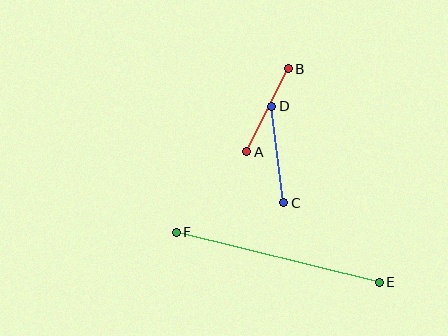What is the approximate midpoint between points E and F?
The midpoint is at approximately (278, 257) pixels.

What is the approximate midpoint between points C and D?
The midpoint is at approximately (278, 155) pixels.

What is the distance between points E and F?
The distance is approximately 209 pixels.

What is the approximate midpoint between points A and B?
The midpoint is at approximately (268, 110) pixels.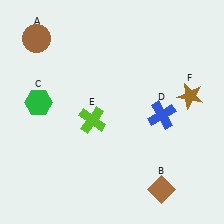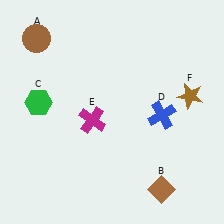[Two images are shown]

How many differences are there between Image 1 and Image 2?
There is 1 difference between the two images.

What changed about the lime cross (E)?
In Image 1, E is lime. In Image 2, it changed to magenta.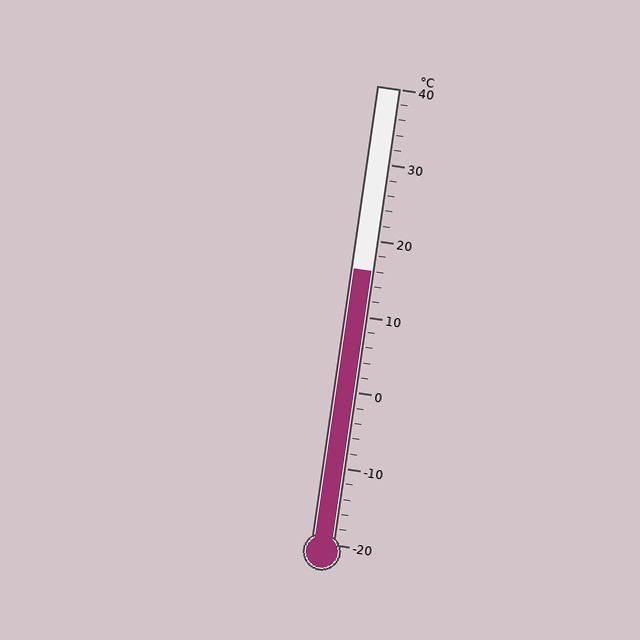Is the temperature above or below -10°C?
The temperature is above -10°C.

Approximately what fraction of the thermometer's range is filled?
The thermometer is filled to approximately 60% of its range.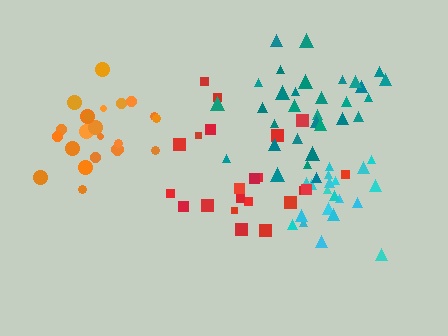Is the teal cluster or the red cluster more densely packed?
Teal.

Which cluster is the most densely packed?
Orange.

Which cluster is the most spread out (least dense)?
Red.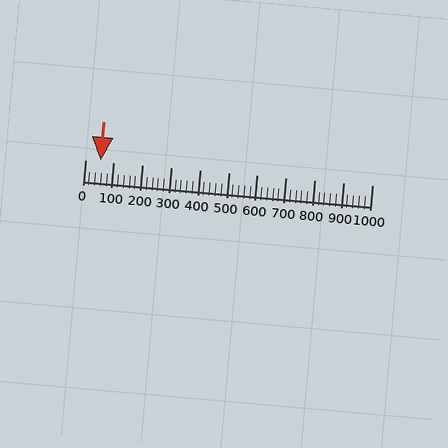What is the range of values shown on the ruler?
The ruler shows values from 0 to 1000.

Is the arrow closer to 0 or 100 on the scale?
The arrow is closer to 100.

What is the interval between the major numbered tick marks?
The major tick marks are spaced 100 units apart.